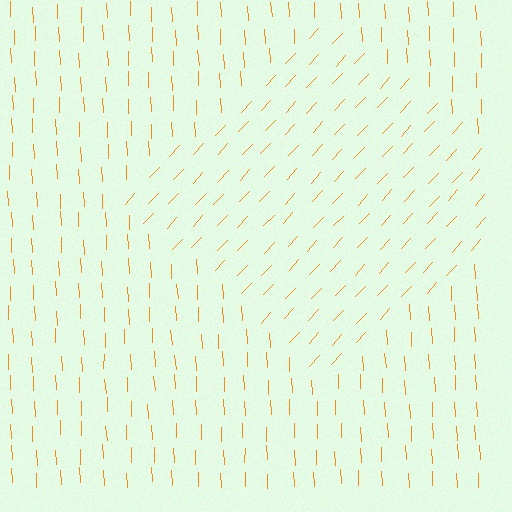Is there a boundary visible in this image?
Yes, there is a texture boundary formed by a change in line orientation.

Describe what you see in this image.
The image is filled with small orange line segments. A diamond region in the image has lines oriented differently from the surrounding lines, creating a visible texture boundary.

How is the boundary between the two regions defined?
The boundary is defined purely by a change in line orientation (approximately 45 degrees difference). All lines are the same color and thickness.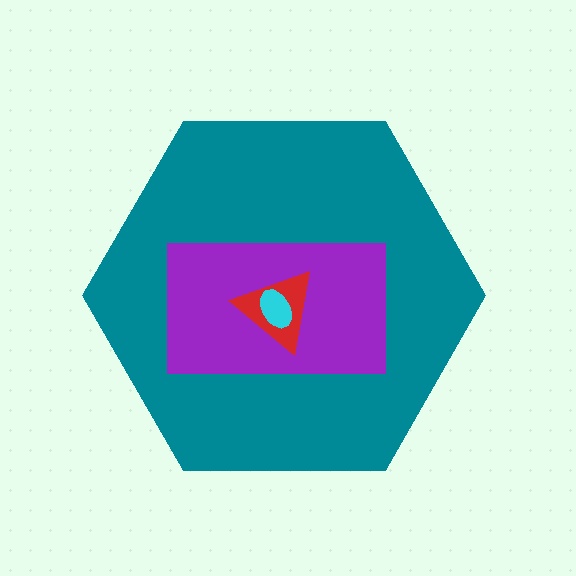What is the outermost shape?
The teal hexagon.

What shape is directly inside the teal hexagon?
The purple rectangle.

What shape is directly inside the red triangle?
The cyan ellipse.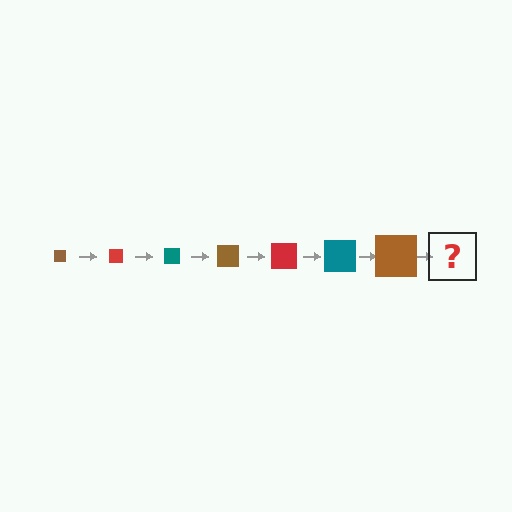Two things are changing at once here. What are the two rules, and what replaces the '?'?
The two rules are that the square grows larger each step and the color cycles through brown, red, and teal. The '?' should be a red square, larger than the previous one.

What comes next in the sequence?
The next element should be a red square, larger than the previous one.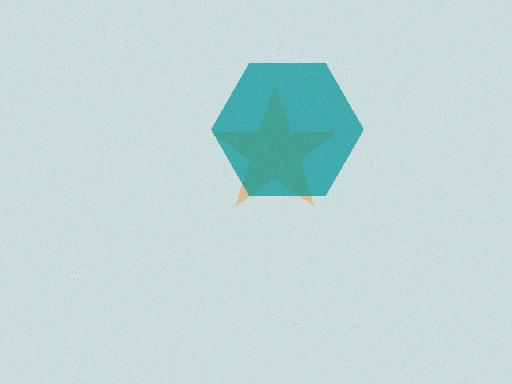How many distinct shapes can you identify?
There are 2 distinct shapes: an orange star, a teal hexagon.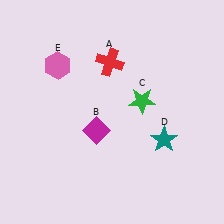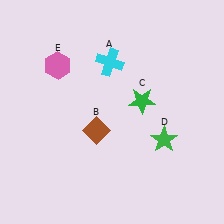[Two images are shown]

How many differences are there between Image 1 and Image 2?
There are 3 differences between the two images.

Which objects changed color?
A changed from red to cyan. B changed from magenta to brown. D changed from teal to green.